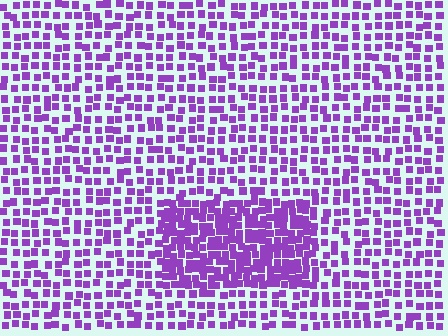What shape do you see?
I see a rectangle.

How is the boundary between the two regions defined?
The boundary is defined by a change in element density (approximately 2.0x ratio). All elements are the same color, size, and shape.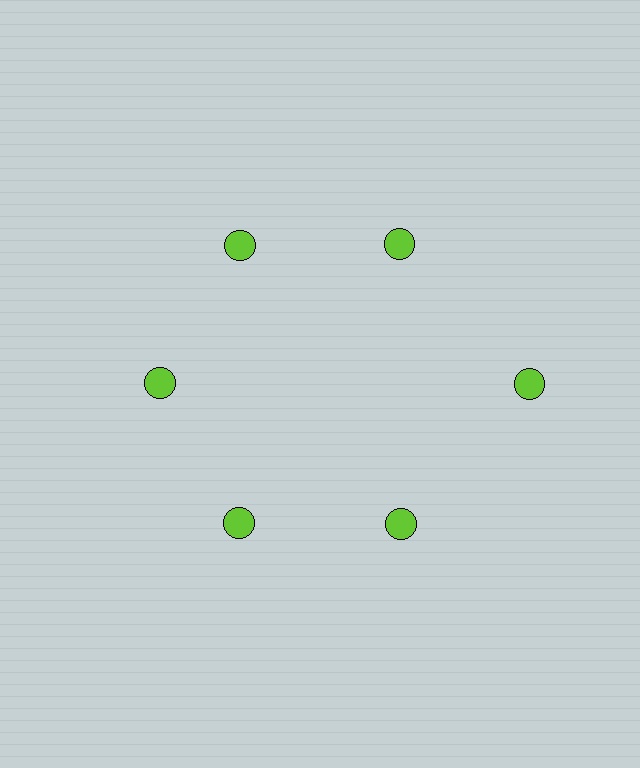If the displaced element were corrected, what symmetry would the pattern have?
It would have 6-fold rotational symmetry — the pattern would map onto itself every 60 degrees.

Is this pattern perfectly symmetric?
No. The 6 lime circles are arranged in a ring, but one element near the 3 o'clock position is pushed outward from the center, breaking the 6-fold rotational symmetry.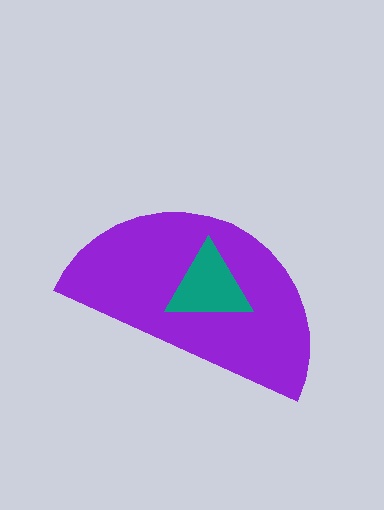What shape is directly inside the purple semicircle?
The teal triangle.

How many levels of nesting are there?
2.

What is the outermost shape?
The purple semicircle.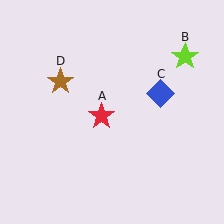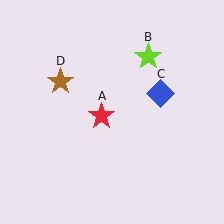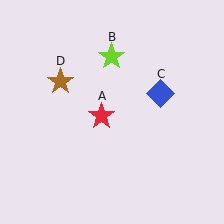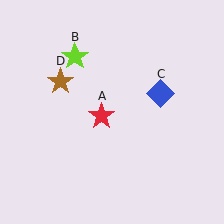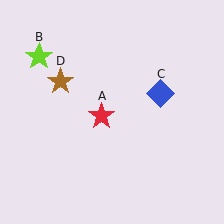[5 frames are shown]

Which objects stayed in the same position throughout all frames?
Red star (object A) and blue diamond (object C) and brown star (object D) remained stationary.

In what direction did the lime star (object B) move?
The lime star (object B) moved left.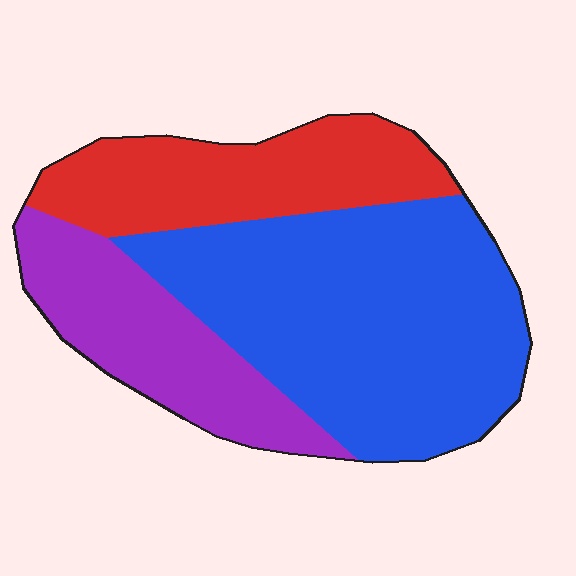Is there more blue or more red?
Blue.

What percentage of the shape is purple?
Purple covers around 25% of the shape.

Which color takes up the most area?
Blue, at roughly 50%.